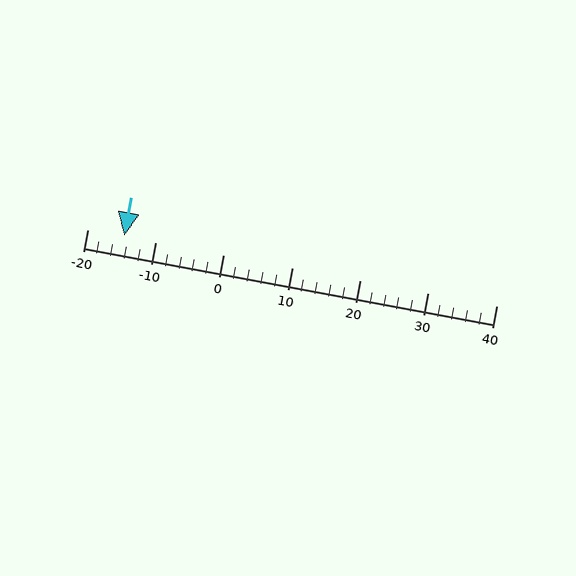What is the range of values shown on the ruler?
The ruler shows values from -20 to 40.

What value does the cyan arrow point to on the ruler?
The cyan arrow points to approximately -15.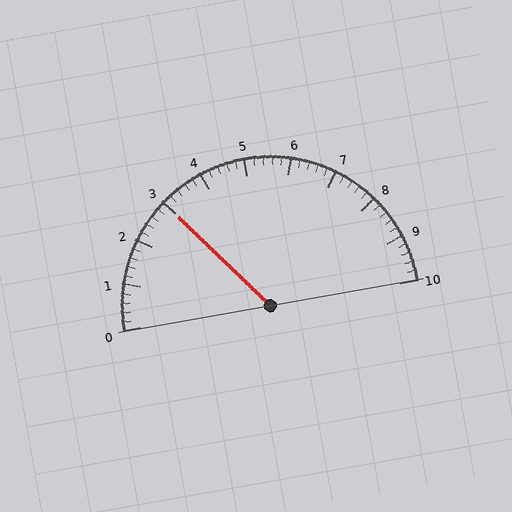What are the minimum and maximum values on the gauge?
The gauge ranges from 0 to 10.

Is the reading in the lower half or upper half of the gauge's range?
The reading is in the lower half of the range (0 to 10).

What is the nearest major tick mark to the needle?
The nearest major tick mark is 3.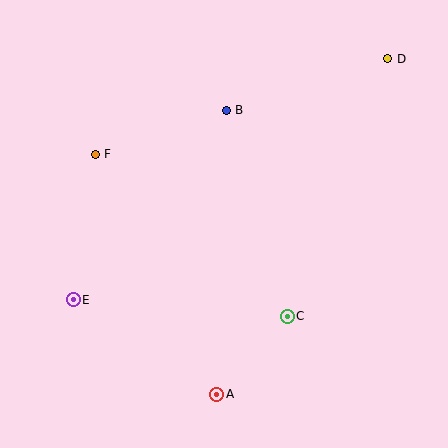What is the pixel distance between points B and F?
The distance between B and F is 138 pixels.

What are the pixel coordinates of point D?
Point D is at (388, 59).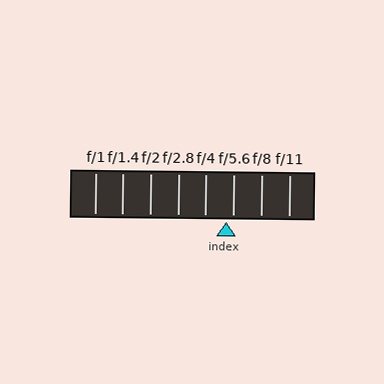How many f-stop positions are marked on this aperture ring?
There are 8 f-stop positions marked.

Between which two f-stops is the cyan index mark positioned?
The index mark is between f/4 and f/5.6.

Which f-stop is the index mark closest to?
The index mark is closest to f/5.6.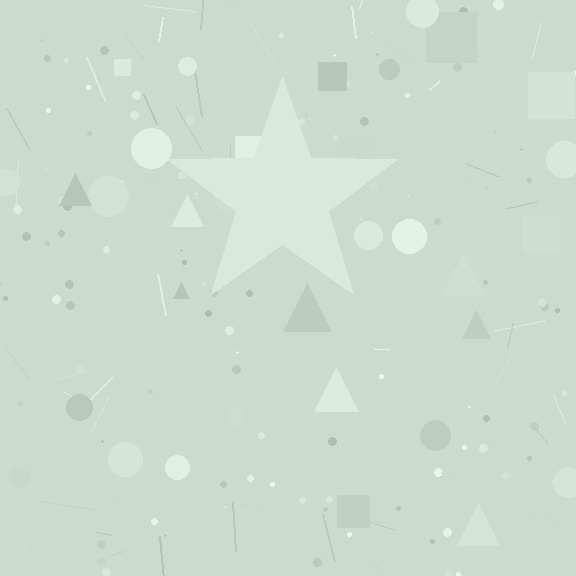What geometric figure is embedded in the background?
A star is embedded in the background.